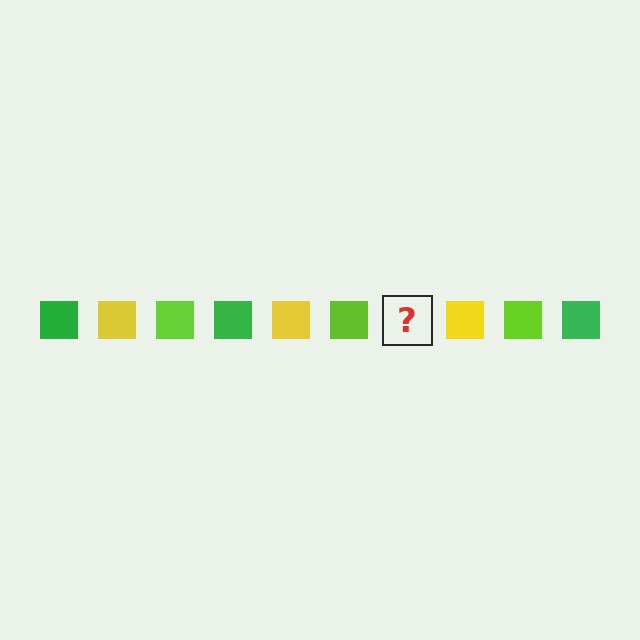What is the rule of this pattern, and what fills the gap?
The rule is that the pattern cycles through green, yellow, lime squares. The gap should be filled with a green square.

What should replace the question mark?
The question mark should be replaced with a green square.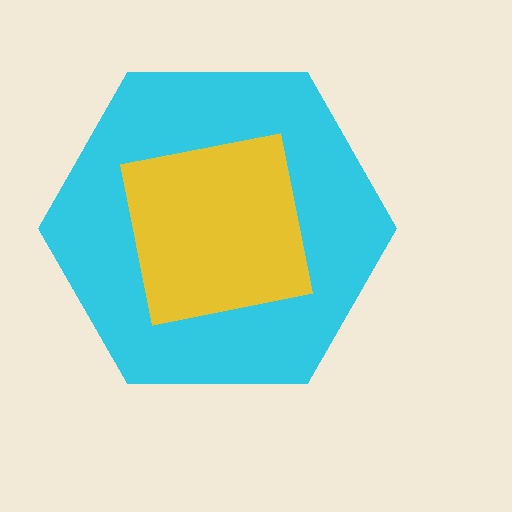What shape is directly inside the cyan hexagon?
The yellow square.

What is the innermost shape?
The yellow square.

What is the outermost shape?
The cyan hexagon.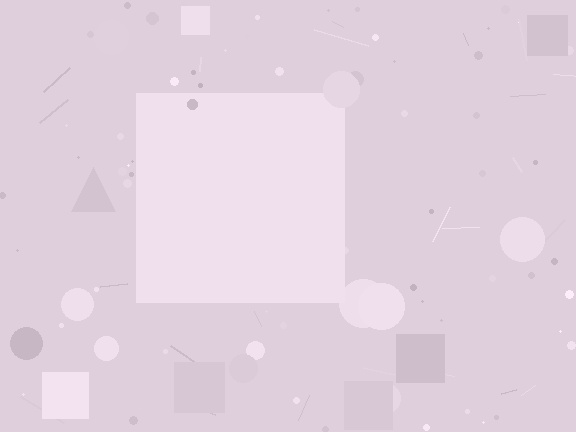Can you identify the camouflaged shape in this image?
The camouflaged shape is a square.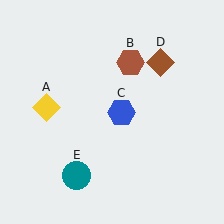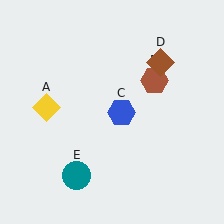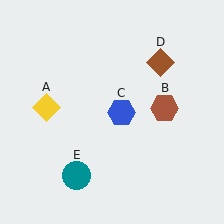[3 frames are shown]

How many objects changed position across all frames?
1 object changed position: brown hexagon (object B).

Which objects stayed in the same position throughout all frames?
Yellow diamond (object A) and blue hexagon (object C) and brown diamond (object D) and teal circle (object E) remained stationary.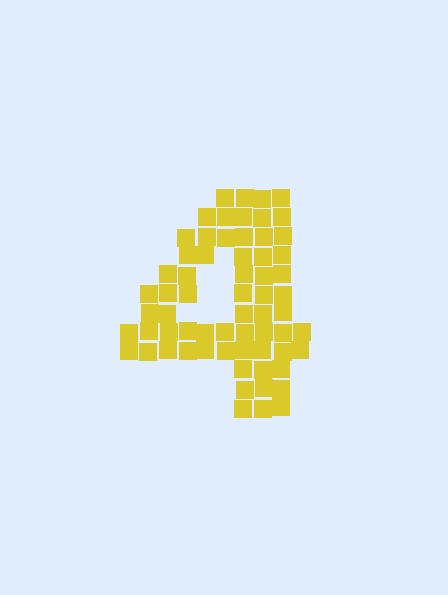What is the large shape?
The large shape is the digit 4.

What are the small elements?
The small elements are squares.